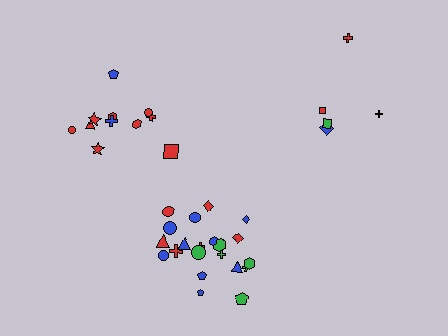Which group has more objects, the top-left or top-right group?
The top-left group.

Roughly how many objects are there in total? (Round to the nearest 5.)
Roughly 35 objects in total.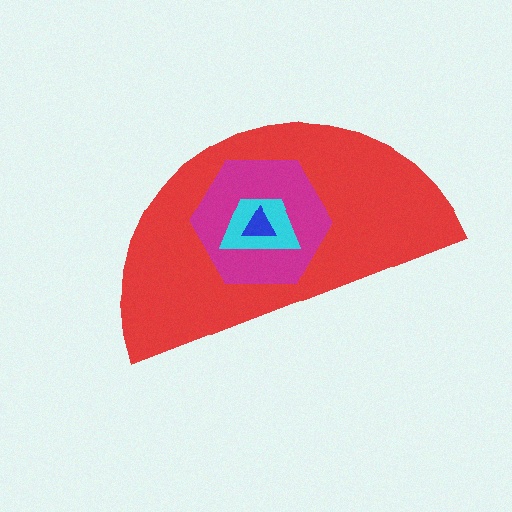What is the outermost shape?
The red semicircle.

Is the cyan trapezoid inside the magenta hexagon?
Yes.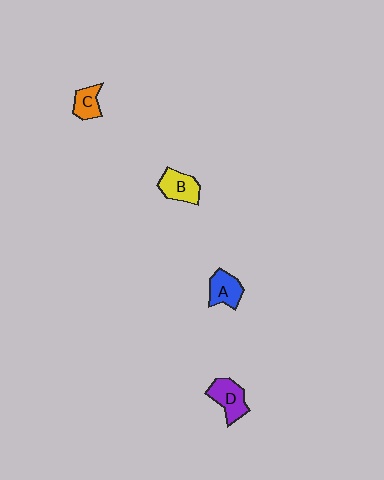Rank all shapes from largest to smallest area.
From largest to smallest: D (purple), B (yellow), A (blue), C (orange).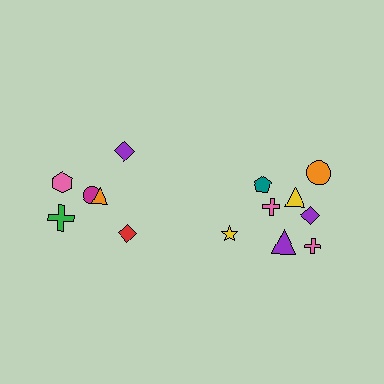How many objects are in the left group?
There are 6 objects.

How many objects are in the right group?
There are 8 objects.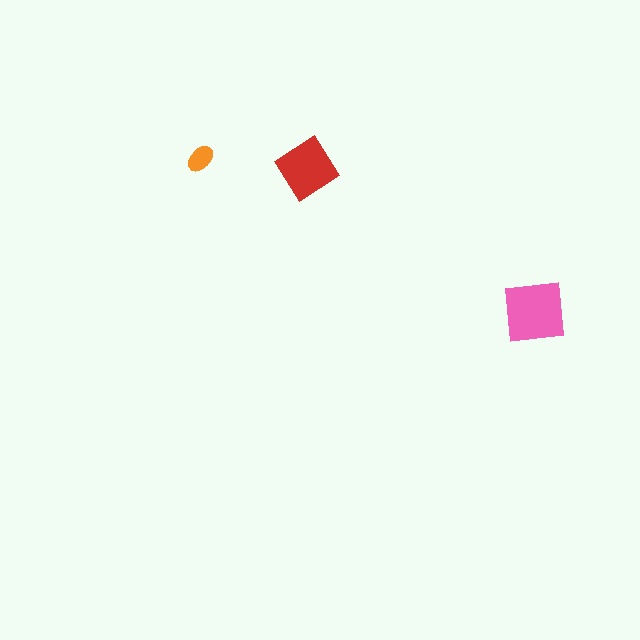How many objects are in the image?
There are 3 objects in the image.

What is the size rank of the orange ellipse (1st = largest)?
3rd.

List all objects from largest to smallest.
The pink square, the red diamond, the orange ellipse.